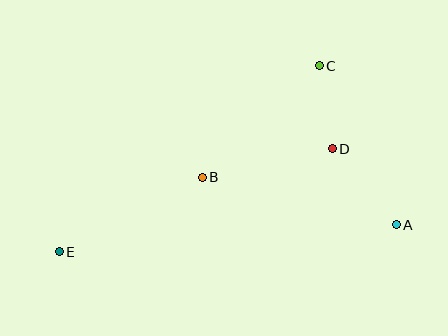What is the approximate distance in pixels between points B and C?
The distance between B and C is approximately 162 pixels.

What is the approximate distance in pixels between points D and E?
The distance between D and E is approximately 292 pixels.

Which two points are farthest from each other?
Points A and E are farthest from each other.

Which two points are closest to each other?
Points C and D are closest to each other.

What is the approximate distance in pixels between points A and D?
The distance between A and D is approximately 99 pixels.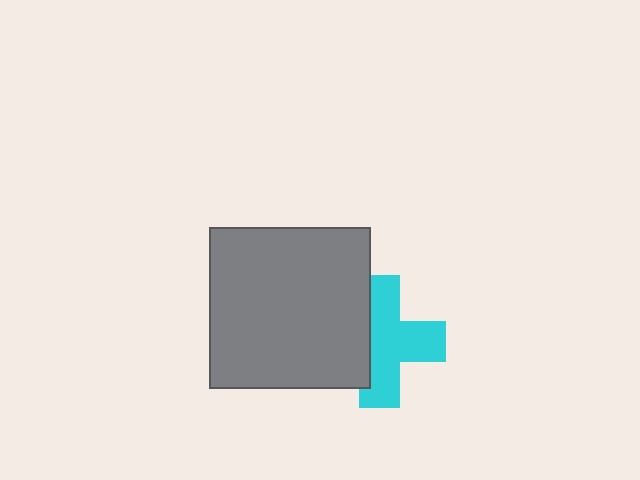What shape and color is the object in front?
The object in front is a gray square.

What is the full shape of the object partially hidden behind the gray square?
The partially hidden object is a cyan cross.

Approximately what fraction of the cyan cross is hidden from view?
Roughly 36% of the cyan cross is hidden behind the gray square.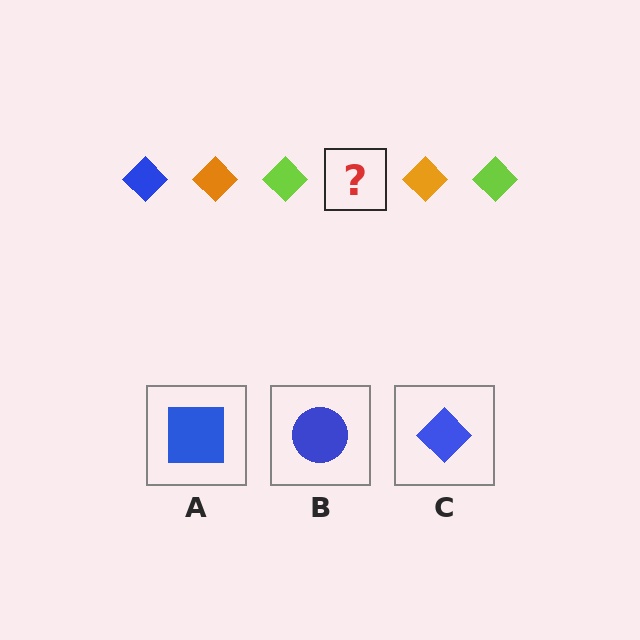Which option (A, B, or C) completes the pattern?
C.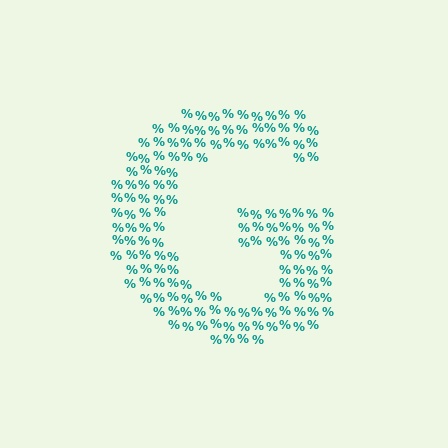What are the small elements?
The small elements are percent signs.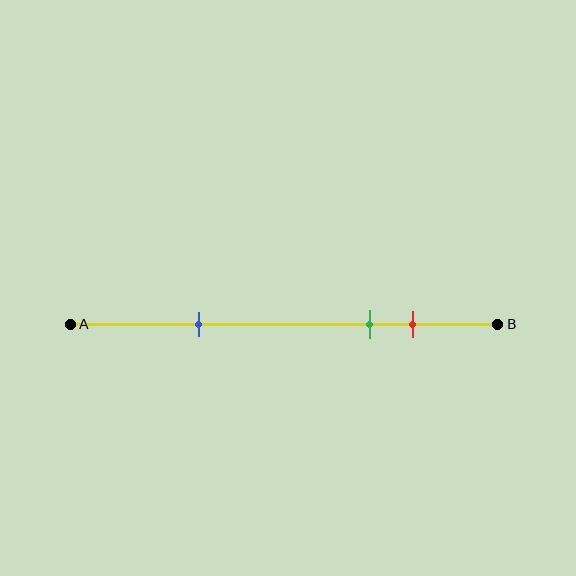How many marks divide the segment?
There are 3 marks dividing the segment.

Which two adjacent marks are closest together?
The green and red marks are the closest adjacent pair.